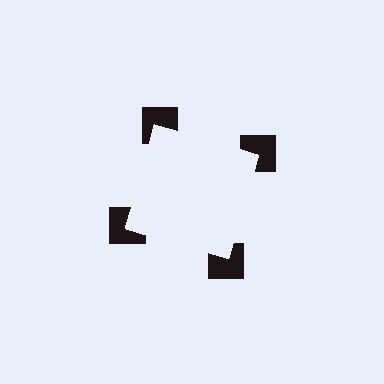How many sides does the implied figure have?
4 sides.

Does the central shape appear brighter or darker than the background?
It typically appears slightly brighter than the background, even though no actual brightness change is drawn.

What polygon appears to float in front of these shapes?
An illusory square — its edges are inferred from the aligned wedge cuts in the notched squares, not physically drawn.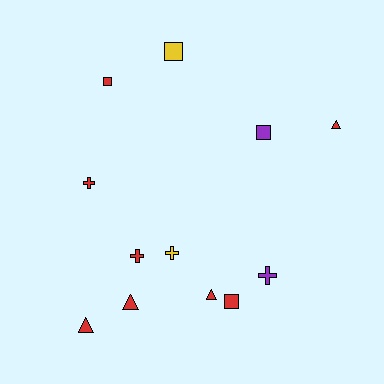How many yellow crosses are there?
There is 1 yellow cross.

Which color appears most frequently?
Red, with 8 objects.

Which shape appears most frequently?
Cross, with 4 objects.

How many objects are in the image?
There are 12 objects.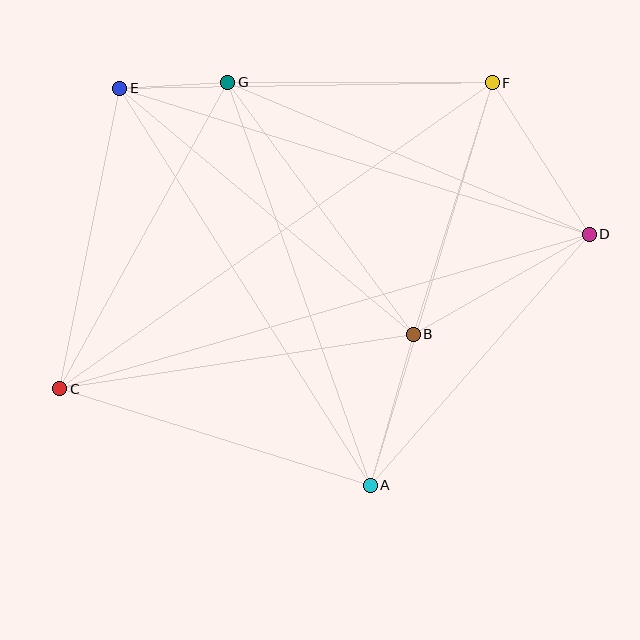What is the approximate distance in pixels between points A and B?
The distance between A and B is approximately 157 pixels.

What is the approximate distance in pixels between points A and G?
The distance between A and G is approximately 427 pixels.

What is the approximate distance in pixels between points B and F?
The distance between B and F is approximately 263 pixels.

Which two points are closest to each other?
Points E and G are closest to each other.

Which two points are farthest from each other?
Points C and D are farthest from each other.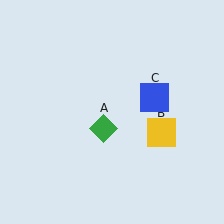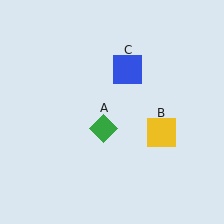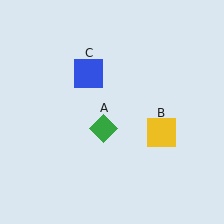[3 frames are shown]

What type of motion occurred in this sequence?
The blue square (object C) rotated counterclockwise around the center of the scene.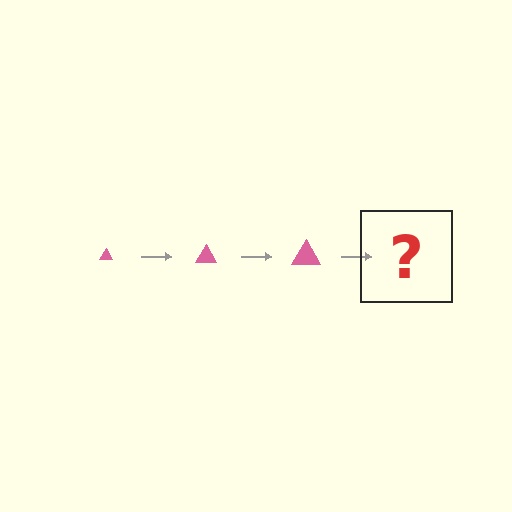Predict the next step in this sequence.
The next step is a pink triangle, larger than the previous one.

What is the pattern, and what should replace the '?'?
The pattern is that the triangle gets progressively larger each step. The '?' should be a pink triangle, larger than the previous one.